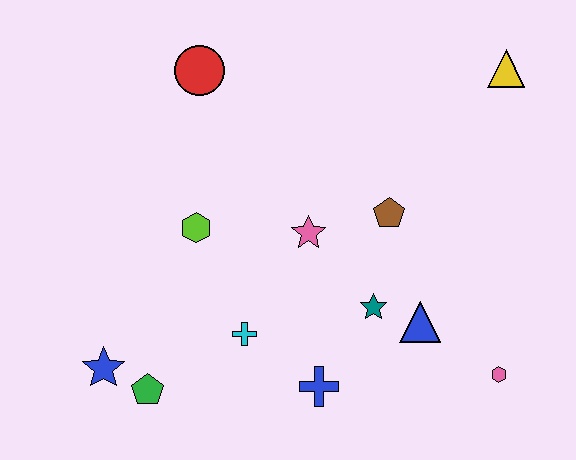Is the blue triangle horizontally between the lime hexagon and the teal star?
No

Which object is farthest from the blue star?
The yellow triangle is farthest from the blue star.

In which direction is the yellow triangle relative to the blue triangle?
The yellow triangle is above the blue triangle.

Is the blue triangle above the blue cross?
Yes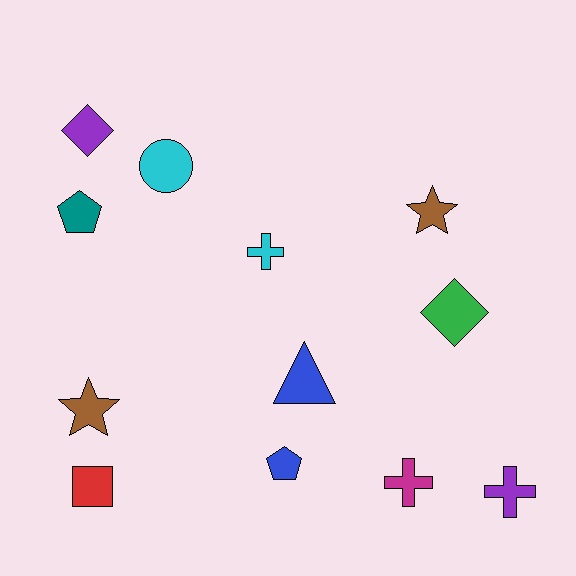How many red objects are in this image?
There is 1 red object.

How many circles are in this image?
There is 1 circle.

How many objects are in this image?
There are 12 objects.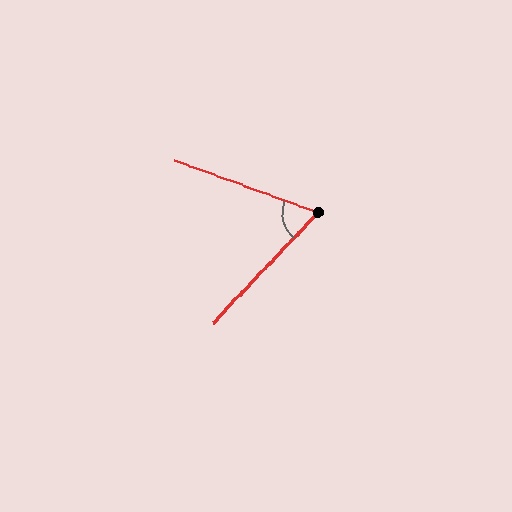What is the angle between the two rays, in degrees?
Approximately 66 degrees.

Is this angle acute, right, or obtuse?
It is acute.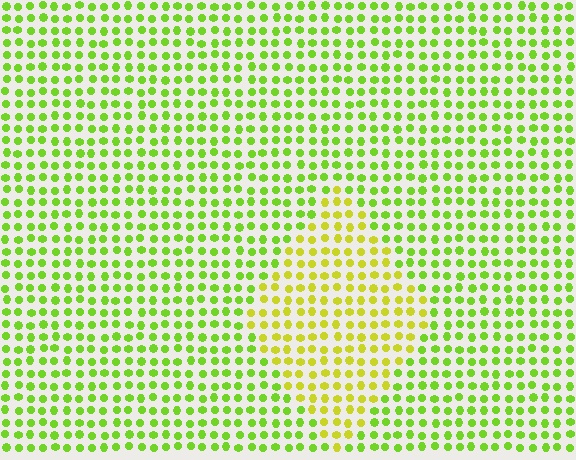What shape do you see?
I see a diamond.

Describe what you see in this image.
The image is filled with small lime elements in a uniform arrangement. A diamond-shaped region is visible where the elements are tinted to a slightly different hue, forming a subtle color boundary.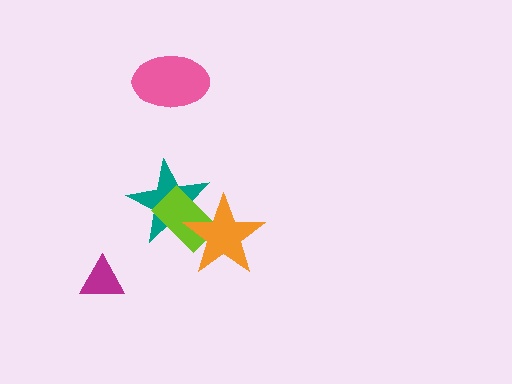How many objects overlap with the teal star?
2 objects overlap with the teal star.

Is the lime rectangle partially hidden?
Yes, it is partially covered by another shape.